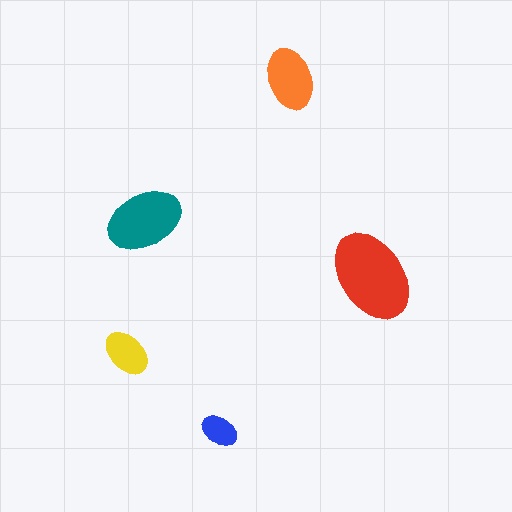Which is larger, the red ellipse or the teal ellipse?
The red one.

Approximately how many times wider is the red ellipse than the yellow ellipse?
About 2 times wider.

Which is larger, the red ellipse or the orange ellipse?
The red one.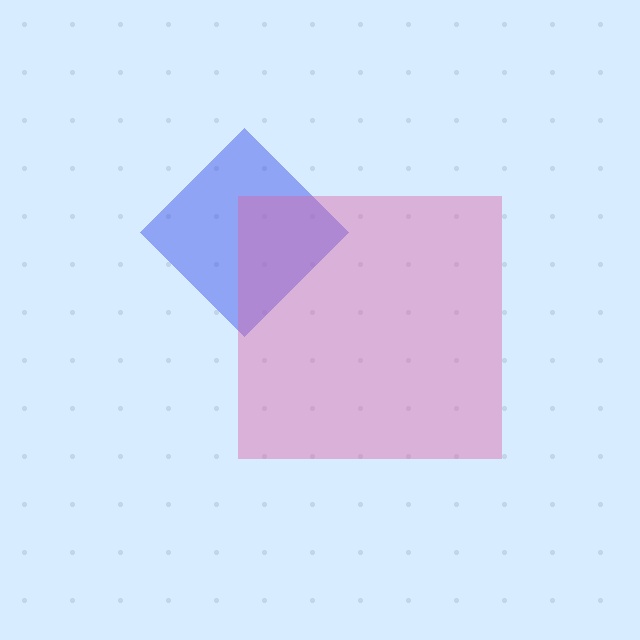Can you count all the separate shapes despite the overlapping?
Yes, there are 2 separate shapes.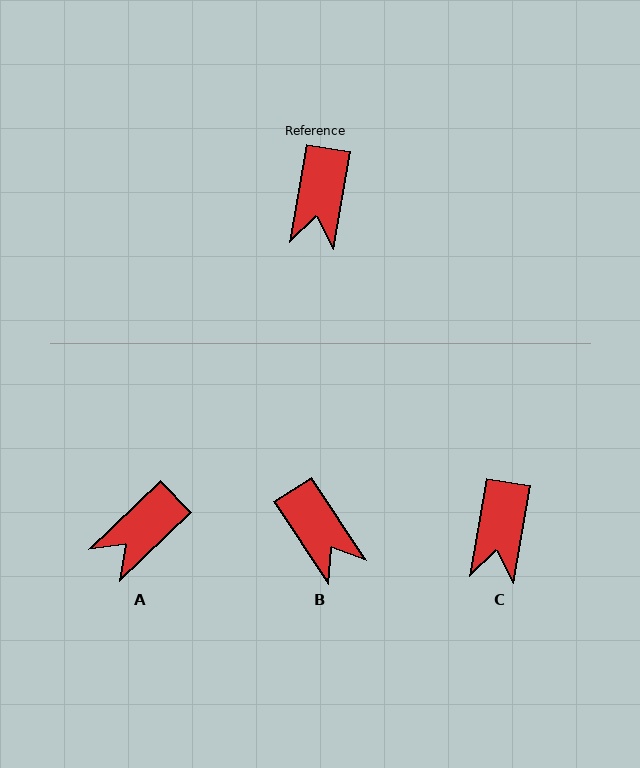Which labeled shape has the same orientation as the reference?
C.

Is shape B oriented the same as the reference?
No, it is off by about 44 degrees.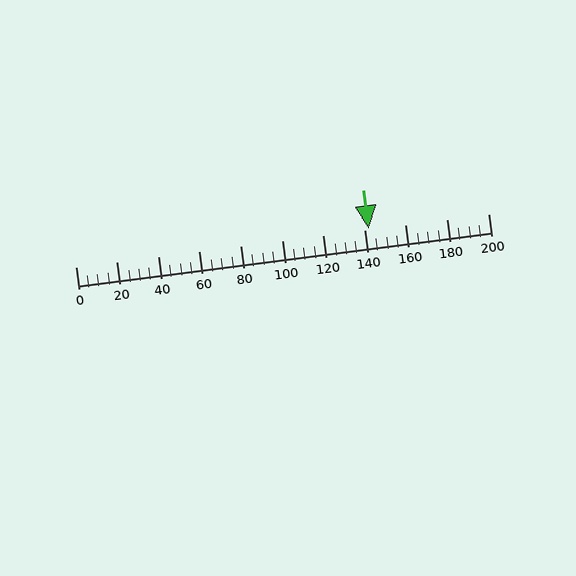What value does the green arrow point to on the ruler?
The green arrow points to approximately 142.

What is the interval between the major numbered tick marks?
The major tick marks are spaced 20 units apart.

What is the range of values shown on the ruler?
The ruler shows values from 0 to 200.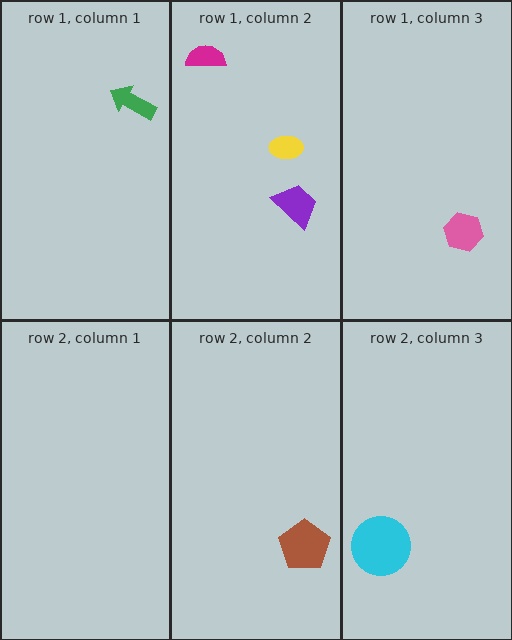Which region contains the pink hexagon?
The row 1, column 3 region.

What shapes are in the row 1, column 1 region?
The green arrow.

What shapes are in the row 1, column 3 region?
The pink hexagon.